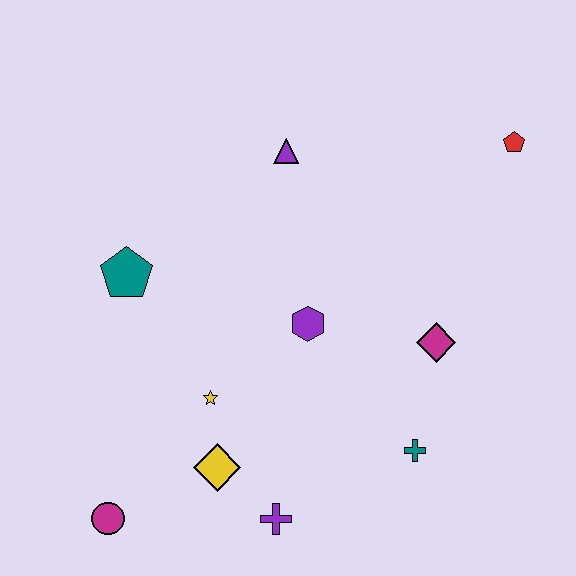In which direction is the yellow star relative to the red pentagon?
The yellow star is to the left of the red pentagon.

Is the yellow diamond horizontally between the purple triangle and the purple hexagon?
No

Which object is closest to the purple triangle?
The purple hexagon is closest to the purple triangle.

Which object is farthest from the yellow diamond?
The red pentagon is farthest from the yellow diamond.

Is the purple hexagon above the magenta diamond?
Yes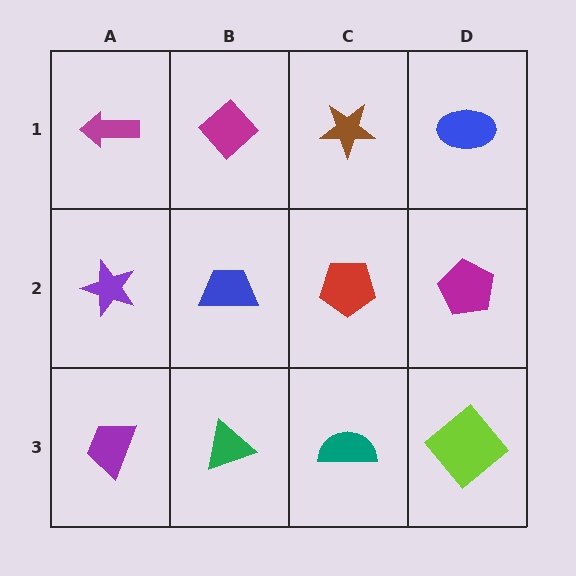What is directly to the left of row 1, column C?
A magenta diamond.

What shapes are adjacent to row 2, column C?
A brown star (row 1, column C), a teal semicircle (row 3, column C), a blue trapezoid (row 2, column B), a magenta pentagon (row 2, column D).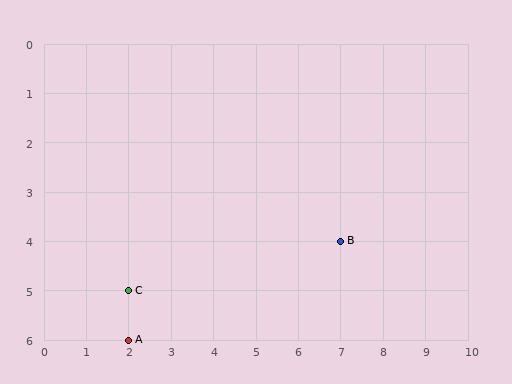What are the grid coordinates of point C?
Point C is at grid coordinates (2, 5).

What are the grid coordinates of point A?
Point A is at grid coordinates (2, 6).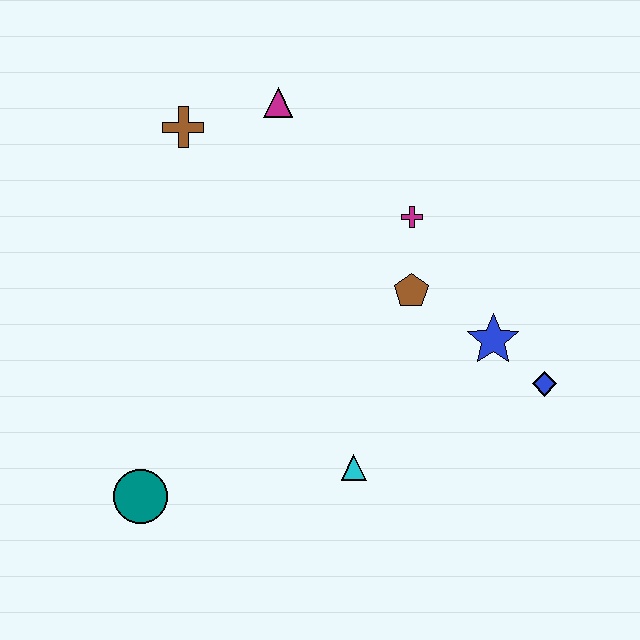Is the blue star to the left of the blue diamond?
Yes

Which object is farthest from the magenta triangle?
The teal circle is farthest from the magenta triangle.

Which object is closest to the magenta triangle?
The brown cross is closest to the magenta triangle.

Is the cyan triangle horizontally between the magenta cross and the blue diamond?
No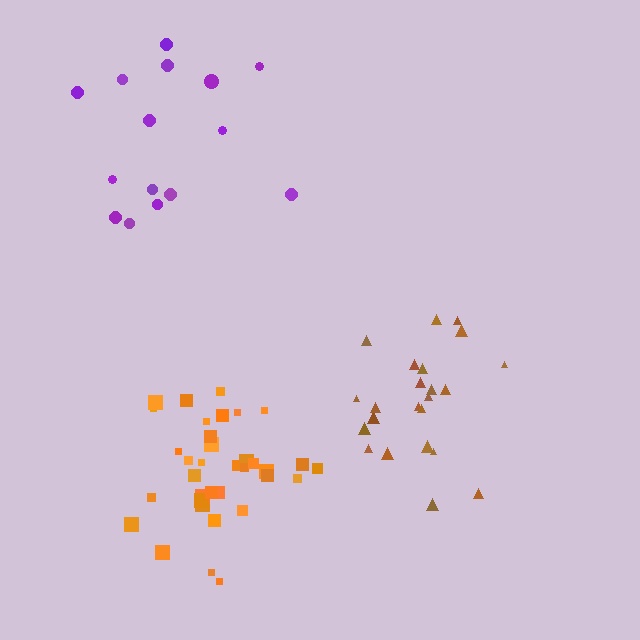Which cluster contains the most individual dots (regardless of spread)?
Orange (35).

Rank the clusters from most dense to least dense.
orange, brown, purple.